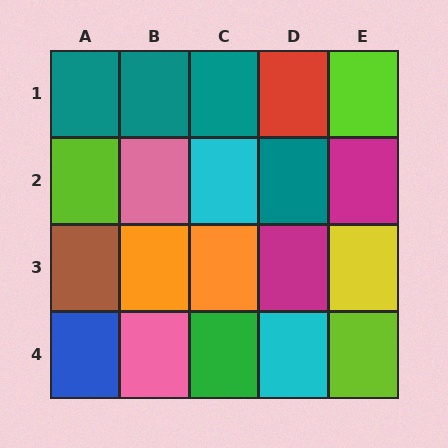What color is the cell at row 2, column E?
Magenta.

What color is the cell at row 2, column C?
Cyan.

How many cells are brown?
1 cell is brown.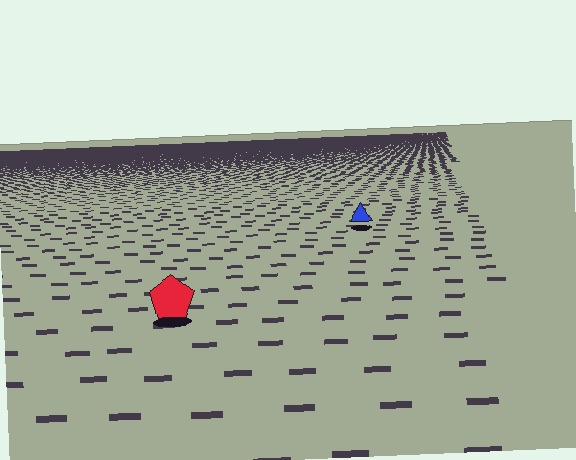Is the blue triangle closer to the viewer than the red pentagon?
No. The red pentagon is closer — you can tell from the texture gradient: the ground texture is coarser near it.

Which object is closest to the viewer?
The red pentagon is closest. The texture marks near it are larger and more spread out.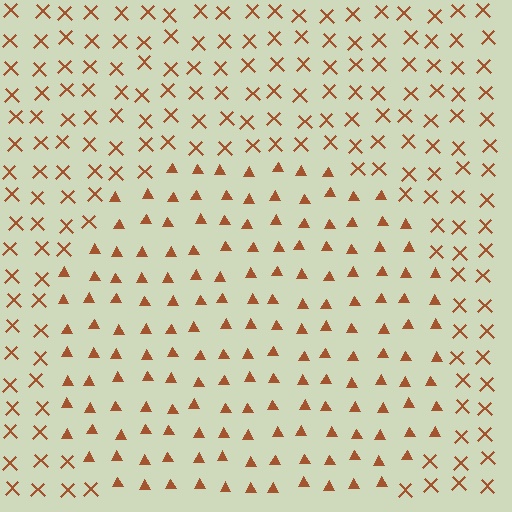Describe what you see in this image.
The image is filled with small brown elements arranged in a uniform grid. A circle-shaped region contains triangles, while the surrounding area contains X marks. The boundary is defined purely by the change in element shape.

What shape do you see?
I see a circle.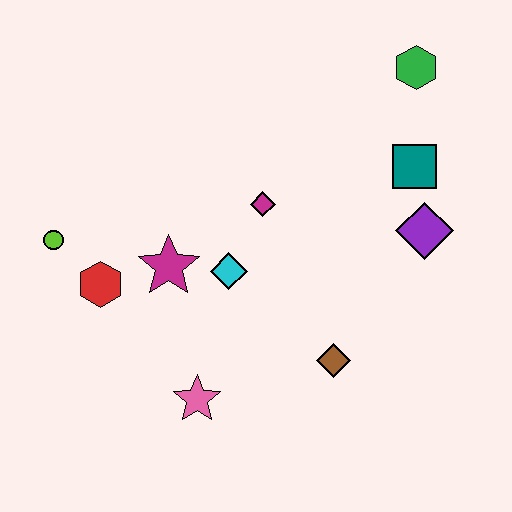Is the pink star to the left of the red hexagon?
No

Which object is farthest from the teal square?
The lime circle is farthest from the teal square.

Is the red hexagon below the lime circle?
Yes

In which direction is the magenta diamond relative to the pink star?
The magenta diamond is above the pink star.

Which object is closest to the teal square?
The purple diamond is closest to the teal square.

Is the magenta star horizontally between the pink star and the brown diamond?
No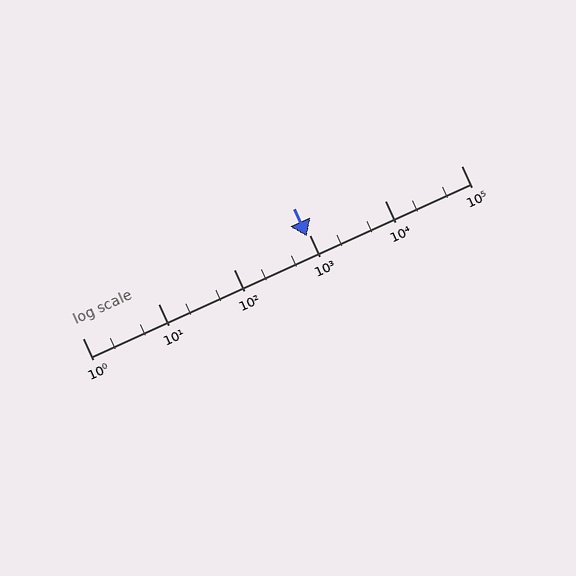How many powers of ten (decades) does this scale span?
The scale spans 5 decades, from 1 to 100000.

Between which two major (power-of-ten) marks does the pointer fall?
The pointer is between 100 and 1000.